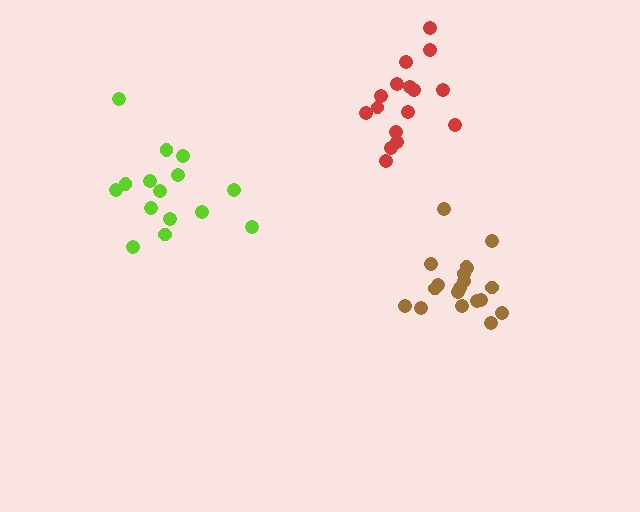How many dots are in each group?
Group 1: 16 dots, Group 2: 19 dots, Group 3: 15 dots (50 total).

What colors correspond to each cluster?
The clusters are colored: red, brown, lime.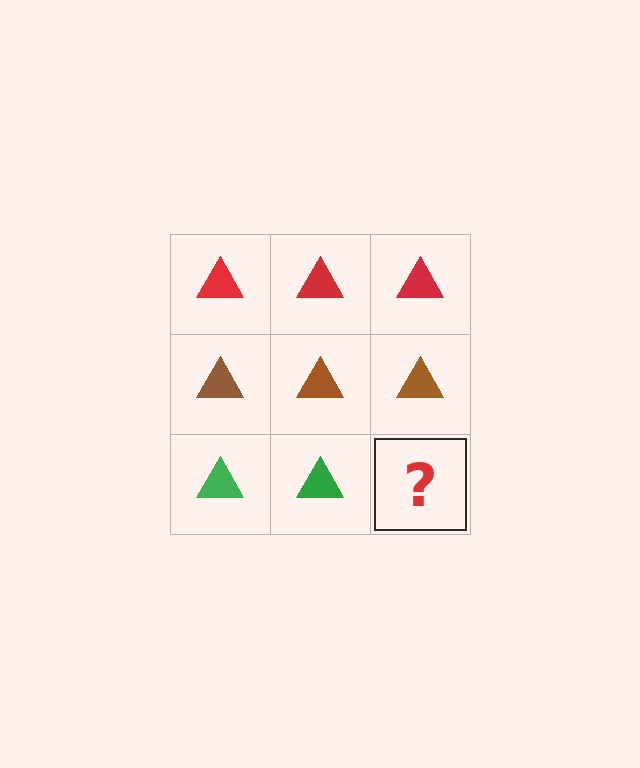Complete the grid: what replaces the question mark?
The question mark should be replaced with a green triangle.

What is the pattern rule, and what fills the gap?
The rule is that each row has a consistent color. The gap should be filled with a green triangle.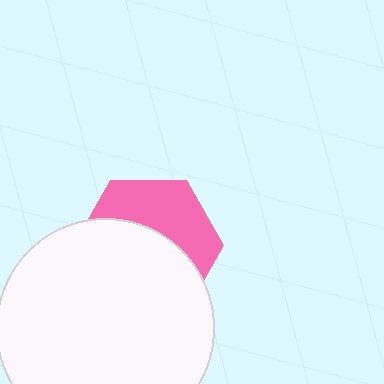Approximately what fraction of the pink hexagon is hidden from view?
Roughly 59% of the pink hexagon is hidden behind the white circle.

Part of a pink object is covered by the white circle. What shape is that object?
It is a hexagon.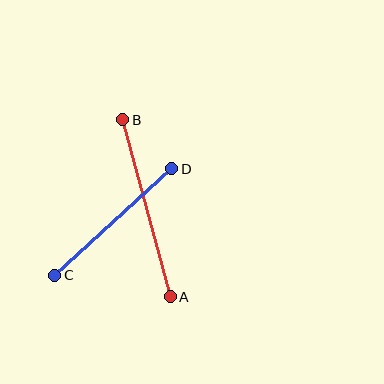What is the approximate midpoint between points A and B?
The midpoint is at approximately (146, 208) pixels.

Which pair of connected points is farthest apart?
Points A and B are farthest apart.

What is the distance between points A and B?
The distance is approximately 183 pixels.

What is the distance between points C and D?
The distance is approximately 158 pixels.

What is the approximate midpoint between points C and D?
The midpoint is at approximately (113, 222) pixels.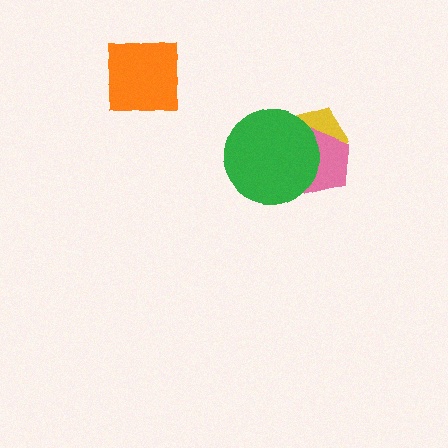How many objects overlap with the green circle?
2 objects overlap with the green circle.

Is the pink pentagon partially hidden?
Yes, it is partially covered by another shape.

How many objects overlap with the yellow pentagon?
2 objects overlap with the yellow pentagon.